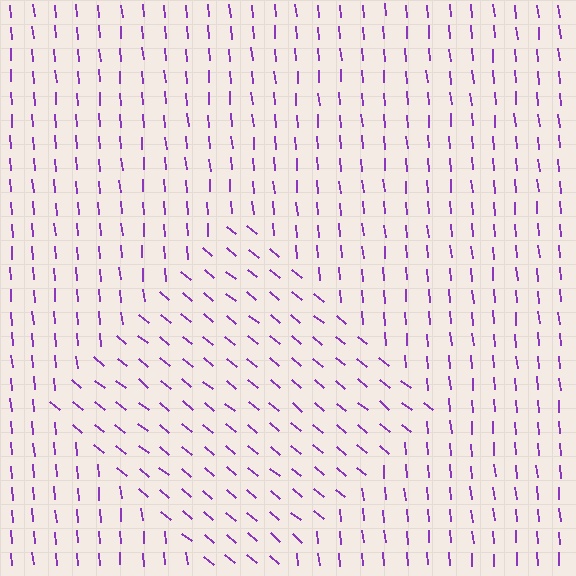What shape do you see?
I see a diamond.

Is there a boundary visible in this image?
Yes, there is a texture boundary formed by a change in line orientation.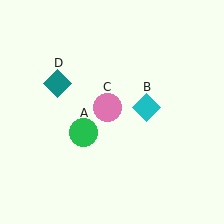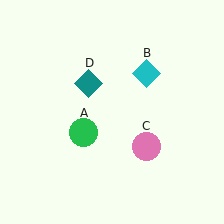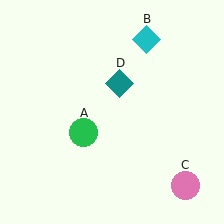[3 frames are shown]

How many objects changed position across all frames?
3 objects changed position: cyan diamond (object B), pink circle (object C), teal diamond (object D).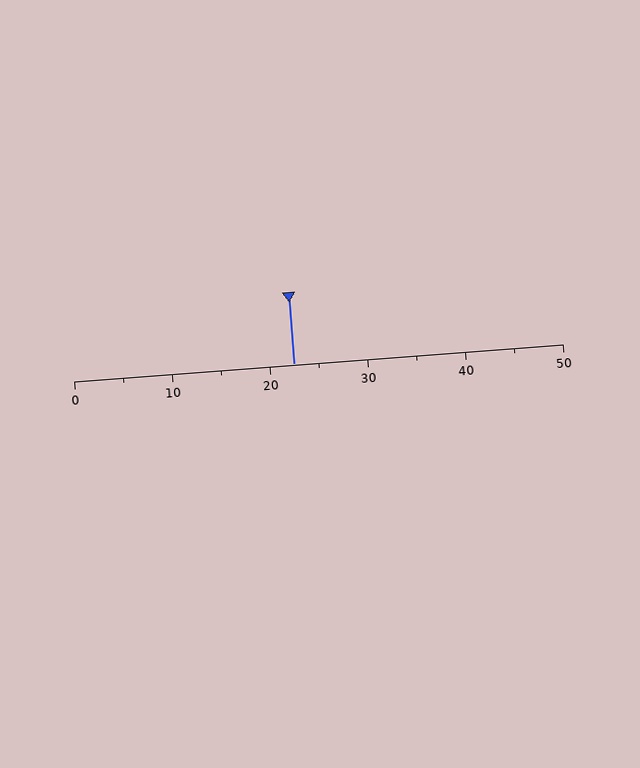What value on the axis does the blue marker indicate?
The marker indicates approximately 22.5.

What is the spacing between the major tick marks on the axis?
The major ticks are spaced 10 apart.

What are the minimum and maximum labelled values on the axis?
The axis runs from 0 to 50.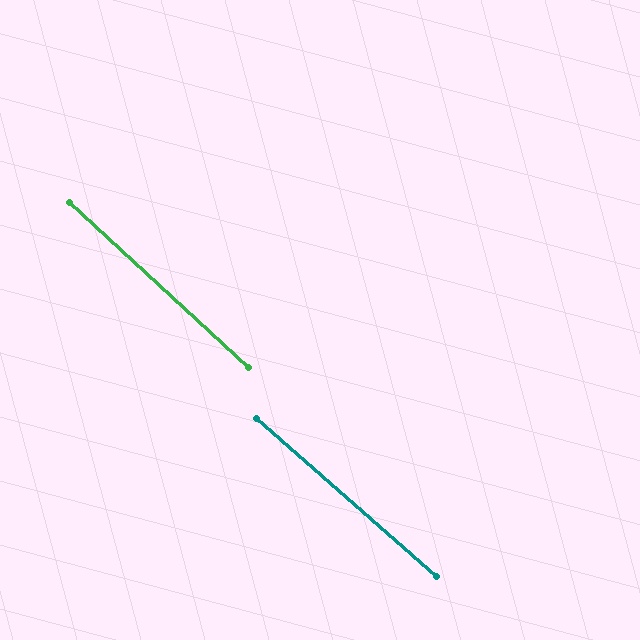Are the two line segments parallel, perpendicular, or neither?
Parallel — their directions differ by only 1.3°.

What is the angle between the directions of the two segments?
Approximately 1 degree.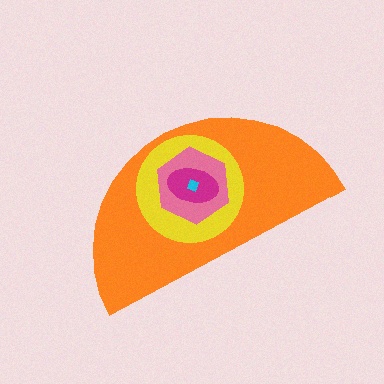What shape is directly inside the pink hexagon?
The magenta ellipse.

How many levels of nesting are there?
5.